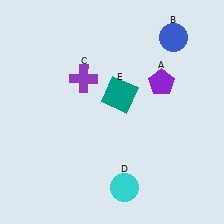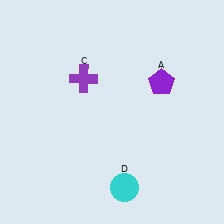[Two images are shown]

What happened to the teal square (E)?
The teal square (E) was removed in Image 2. It was in the top-right area of Image 1.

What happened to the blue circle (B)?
The blue circle (B) was removed in Image 2. It was in the top-right area of Image 1.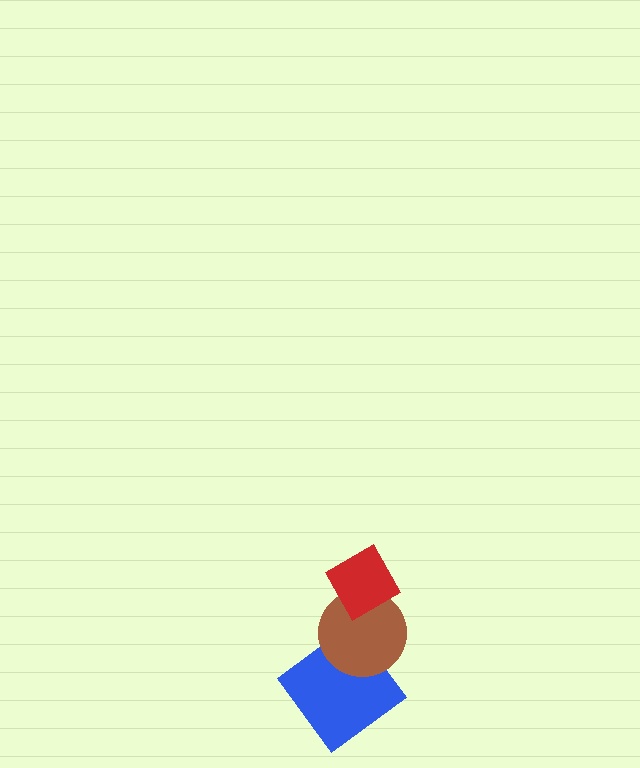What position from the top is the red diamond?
The red diamond is 1st from the top.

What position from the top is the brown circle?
The brown circle is 2nd from the top.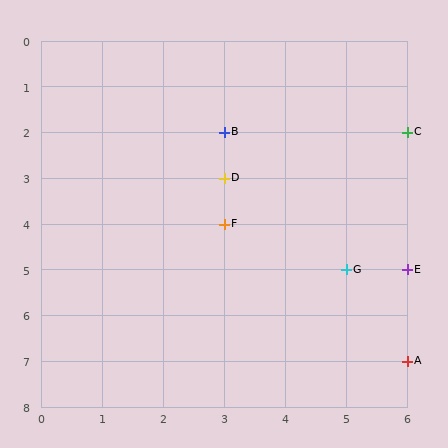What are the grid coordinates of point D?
Point D is at grid coordinates (3, 3).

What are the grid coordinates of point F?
Point F is at grid coordinates (3, 4).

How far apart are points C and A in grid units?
Points C and A are 5 rows apart.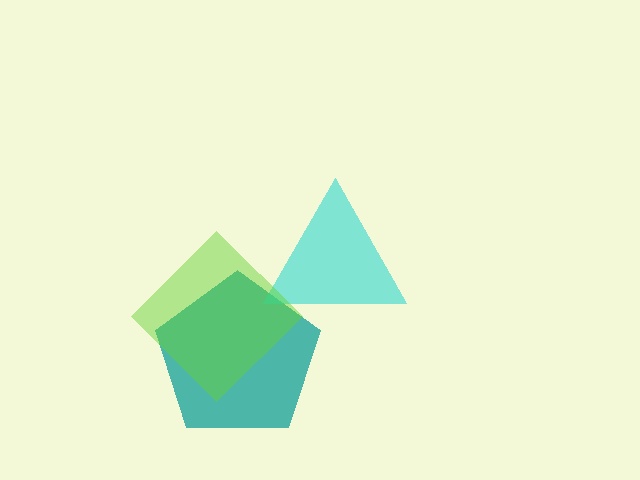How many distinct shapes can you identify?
There are 3 distinct shapes: a teal pentagon, a cyan triangle, a lime diamond.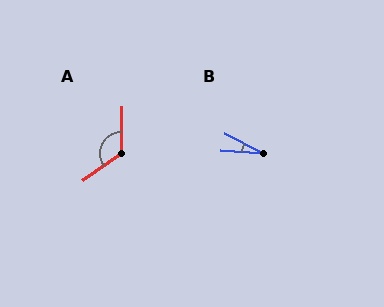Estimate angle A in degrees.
Approximately 127 degrees.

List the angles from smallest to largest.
B (23°), A (127°).